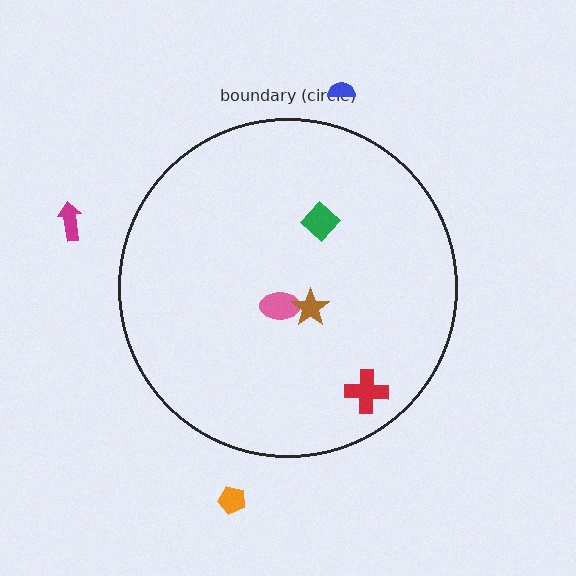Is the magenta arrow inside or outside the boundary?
Outside.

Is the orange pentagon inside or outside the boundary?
Outside.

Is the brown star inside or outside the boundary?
Inside.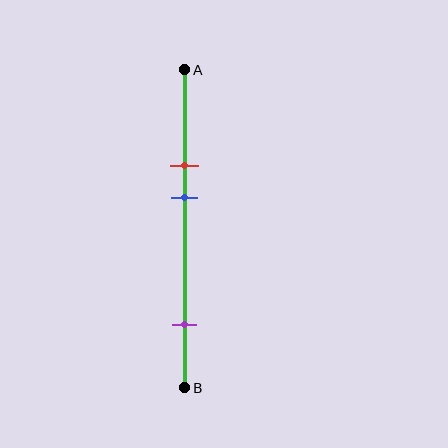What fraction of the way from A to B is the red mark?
The red mark is approximately 30% (0.3) of the way from A to B.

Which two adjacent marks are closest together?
The red and blue marks are the closest adjacent pair.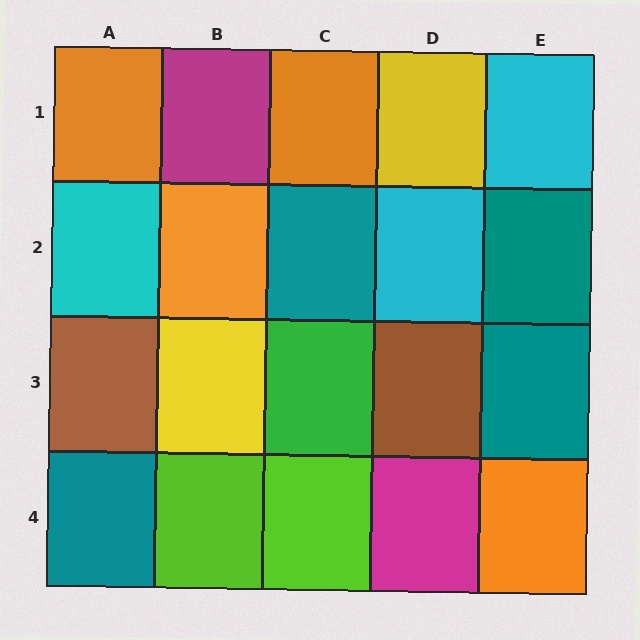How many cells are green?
1 cell is green.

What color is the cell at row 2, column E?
Teal.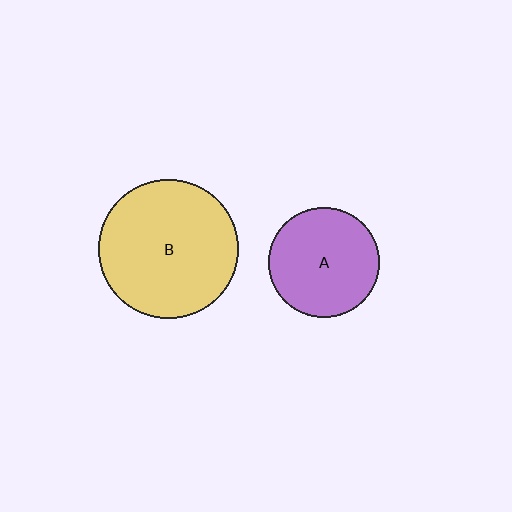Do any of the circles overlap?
No, none of the circles overlap.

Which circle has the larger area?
Circle B (yellow).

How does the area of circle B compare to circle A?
Approximately 1.6 times.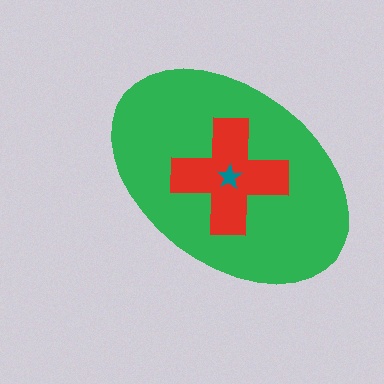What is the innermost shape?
The teal star.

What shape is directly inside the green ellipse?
The red cross.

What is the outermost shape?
The green ellipse.